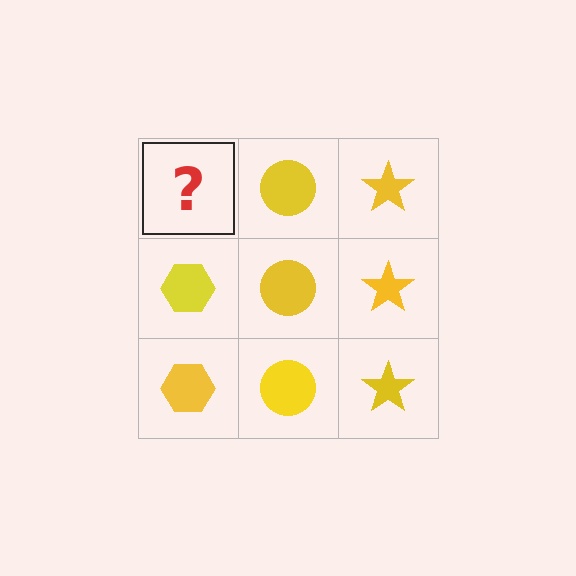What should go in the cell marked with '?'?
The missing cell should contain a yellow hexagon.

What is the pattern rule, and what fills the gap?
The rule is that each column has a consistent shape. The gap should be filled with a yellow hexagon.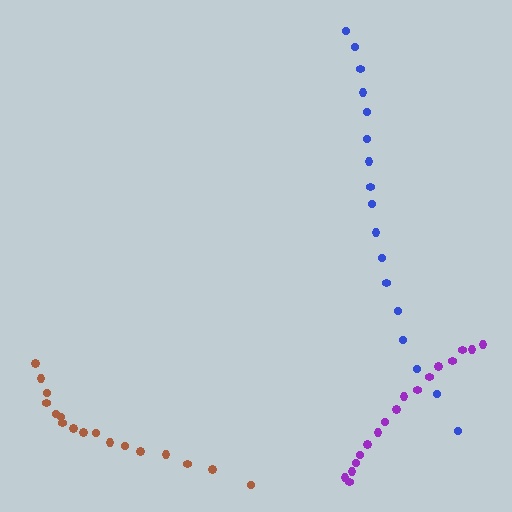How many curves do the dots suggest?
There are 3 distinct paths.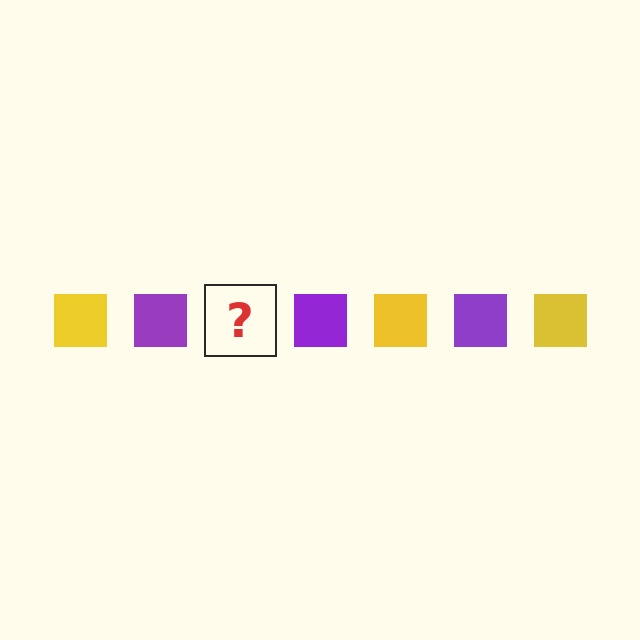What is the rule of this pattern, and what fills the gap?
The rule is that the pattern cycles through yellow, purple squares. The gap should be filled with a yellow square.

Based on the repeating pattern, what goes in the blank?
The blank should be a yellow square.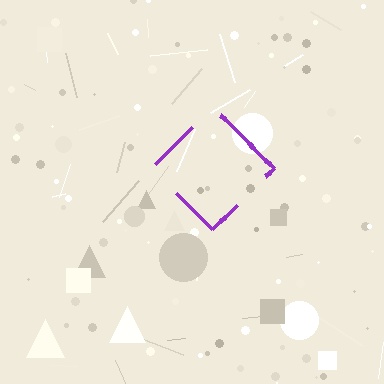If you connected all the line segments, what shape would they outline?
They would outline a diamond.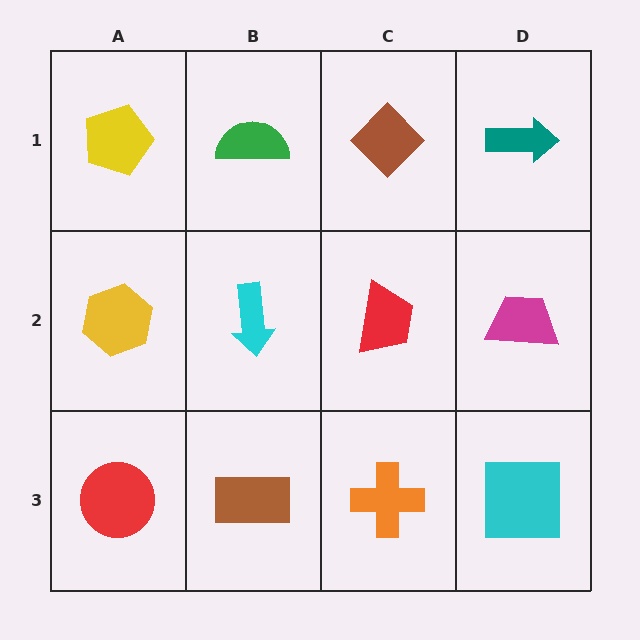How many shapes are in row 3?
4 shapes.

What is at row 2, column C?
A red trapezoid.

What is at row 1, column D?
A teal arrow.